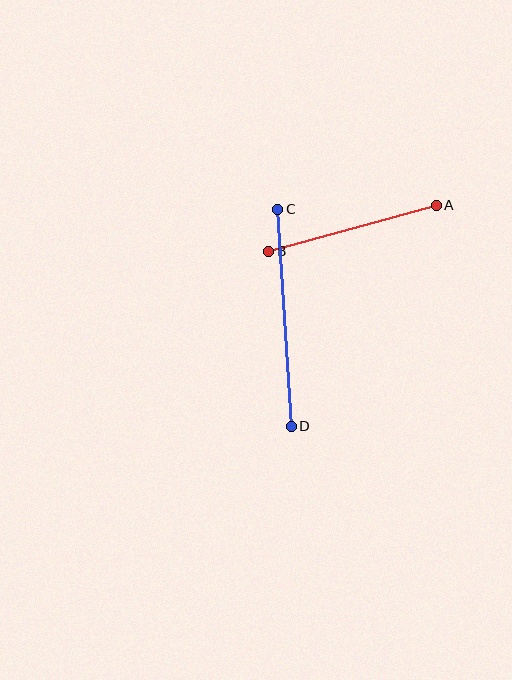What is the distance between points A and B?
The distance is approximately 174 pixels.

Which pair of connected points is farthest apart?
Points C and D are farthest apart.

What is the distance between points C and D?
The distance is approximately 217 pixels.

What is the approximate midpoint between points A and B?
The midpoint is at approximately (353, 228) pixels.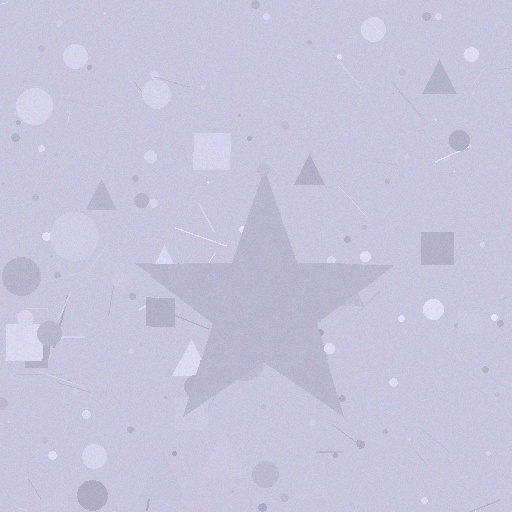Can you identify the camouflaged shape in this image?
The camouflaged shape is a star.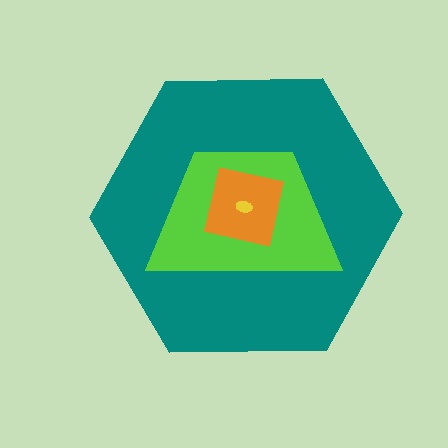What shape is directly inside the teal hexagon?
The lime trapezoid.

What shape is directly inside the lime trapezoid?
The orange square.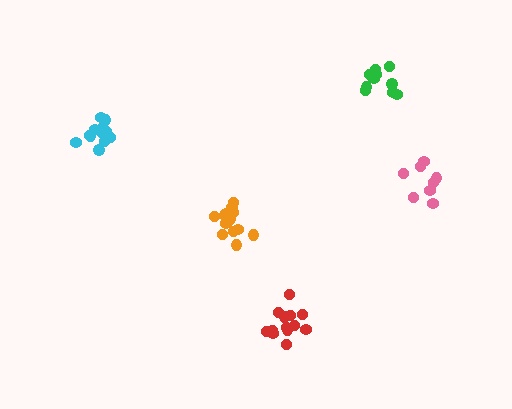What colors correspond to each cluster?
The clusters are colored: orange, red, cyan, green, pink.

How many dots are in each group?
Group 1: 13 dots, Group 2: 13 dots, Group 3: 13 dots, Group 4: 10 dots, Group 5: 8 dots (57 total).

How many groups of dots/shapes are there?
There are 5 groups.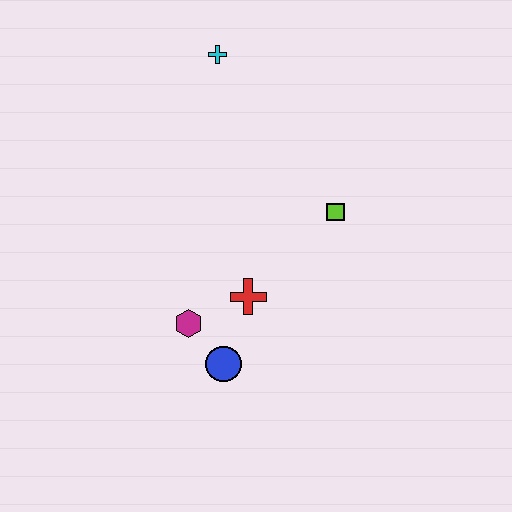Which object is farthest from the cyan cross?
The blue circle is farthest from the cyan cross.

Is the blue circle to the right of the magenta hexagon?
Yes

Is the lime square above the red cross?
Yes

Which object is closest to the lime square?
The red cross is closest to the lime square.